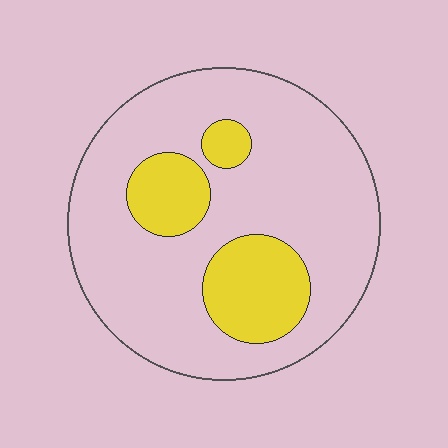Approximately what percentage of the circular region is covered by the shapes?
Approximately 20%.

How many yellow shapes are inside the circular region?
3.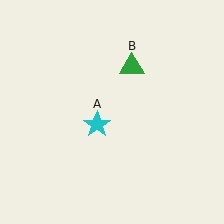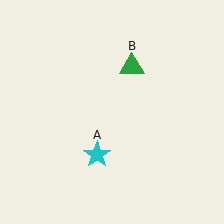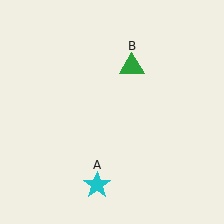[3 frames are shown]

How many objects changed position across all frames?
1 object changed position: cyan star (object A).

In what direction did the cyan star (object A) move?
The cyan star (object A) moved down.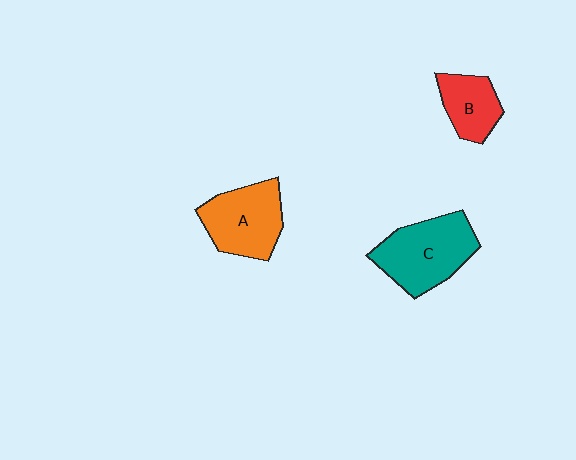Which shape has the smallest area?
Shape B (red).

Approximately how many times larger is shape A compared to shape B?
Approximately 1.5 times.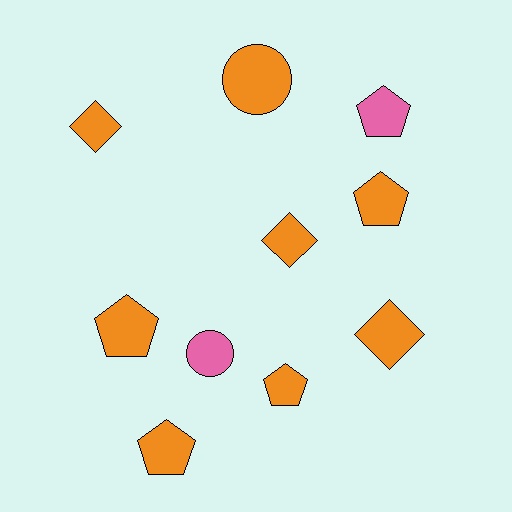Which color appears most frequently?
Orange, with 8 objects.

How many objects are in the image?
There are 10 objects.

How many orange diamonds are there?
There are 3 orange diamonds.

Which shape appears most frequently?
Pentagon, with 5 objects.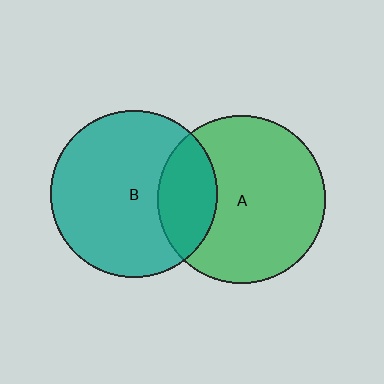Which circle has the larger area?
Circle A (green).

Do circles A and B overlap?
Yes.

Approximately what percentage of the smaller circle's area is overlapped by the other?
Approximately 25%.